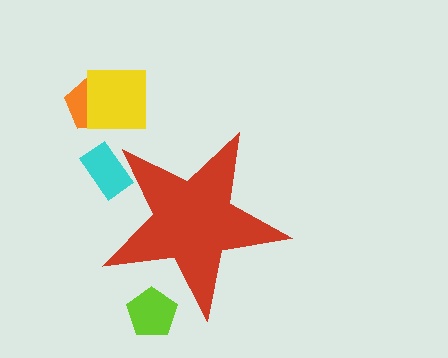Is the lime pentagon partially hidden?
Yes, the lime pentagon is partially hidden behind the red star.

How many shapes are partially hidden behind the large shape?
2 shapes are partially hidden.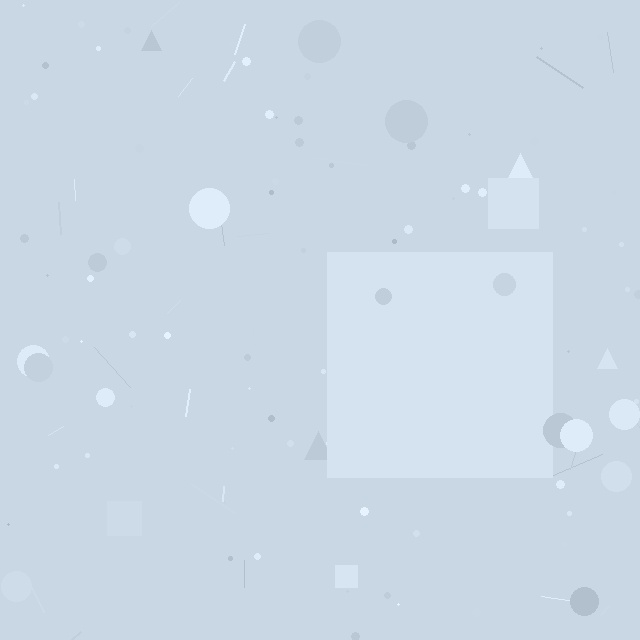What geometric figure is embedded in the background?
A square is embedded in the background.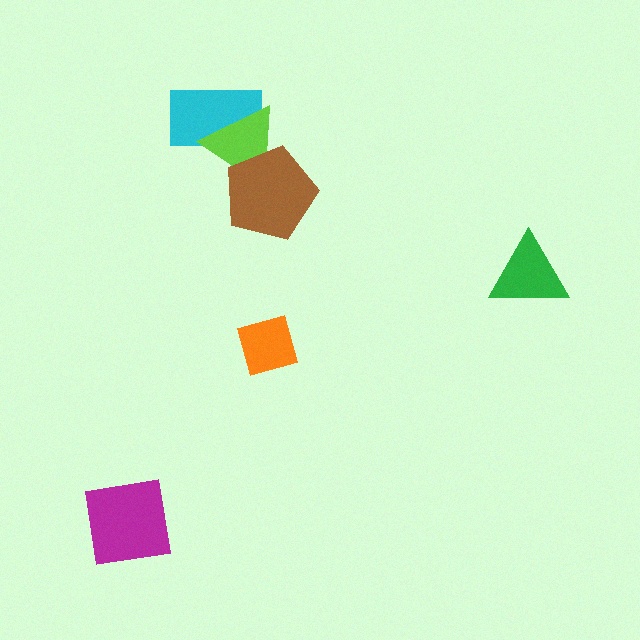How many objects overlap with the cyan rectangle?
1 object overlaps with the cyan rectangle.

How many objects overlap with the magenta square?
0 objects overlap with the magenta square.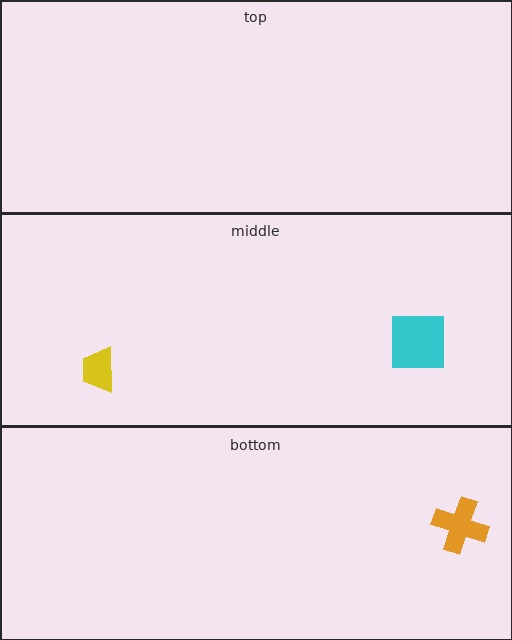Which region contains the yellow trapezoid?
The middle region.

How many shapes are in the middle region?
2.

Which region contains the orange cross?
The bottom region.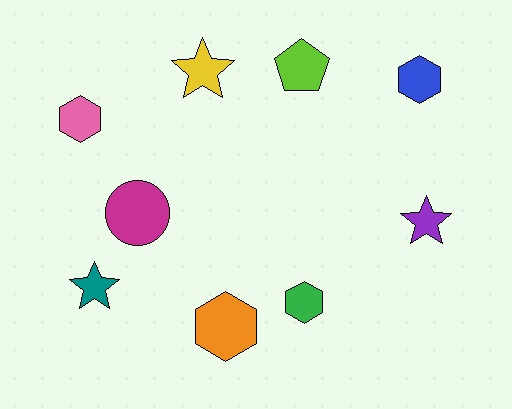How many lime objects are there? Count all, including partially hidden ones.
There is 1 lime object.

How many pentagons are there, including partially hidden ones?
There is 1 pentagon.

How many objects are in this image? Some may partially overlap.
There are 9 objects.